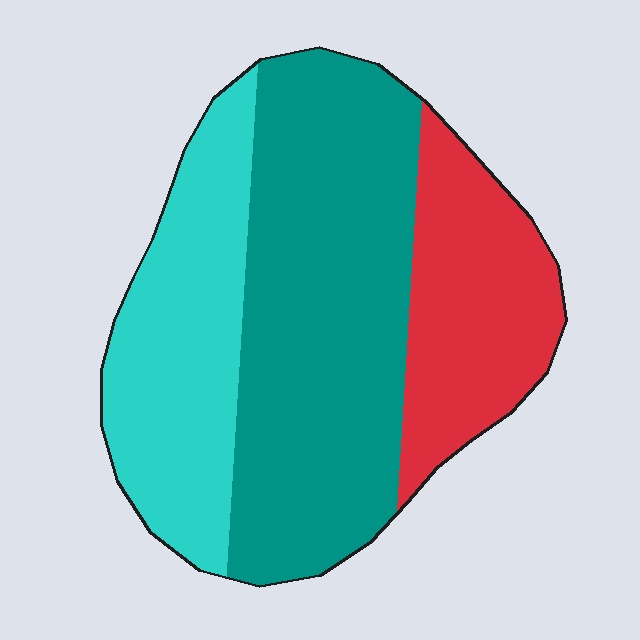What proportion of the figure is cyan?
Cyan covers roughly 30% of the figure.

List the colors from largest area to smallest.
From largest to smallest: teal, cyan, red.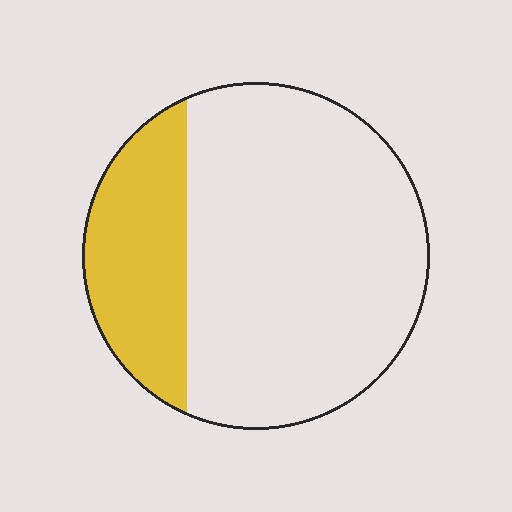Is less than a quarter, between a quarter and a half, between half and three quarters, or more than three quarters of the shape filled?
Between a quarter and a half.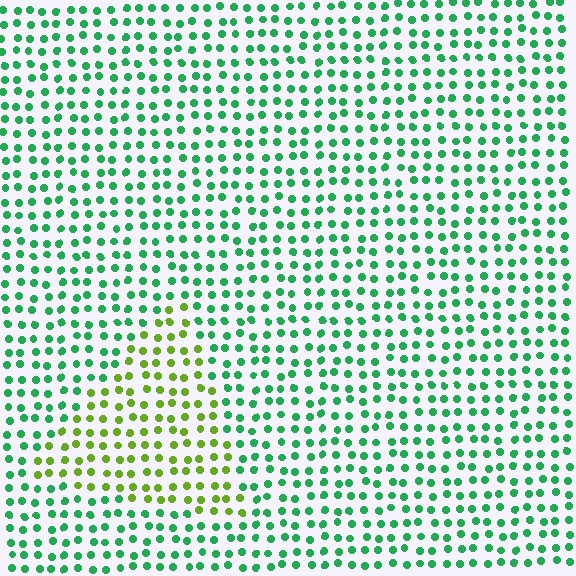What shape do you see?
I see a triangle.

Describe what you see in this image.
The image is filled with small green elements in a uniform arrangement. A triangle-shaped region is visible where the elements are tinted to a slightly different hue, forming a subtle color boundary.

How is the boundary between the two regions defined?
The boundary is defined purely by a slight shift in hue (about 52 degrees). Spacing, size, and orientation are identical on both sides.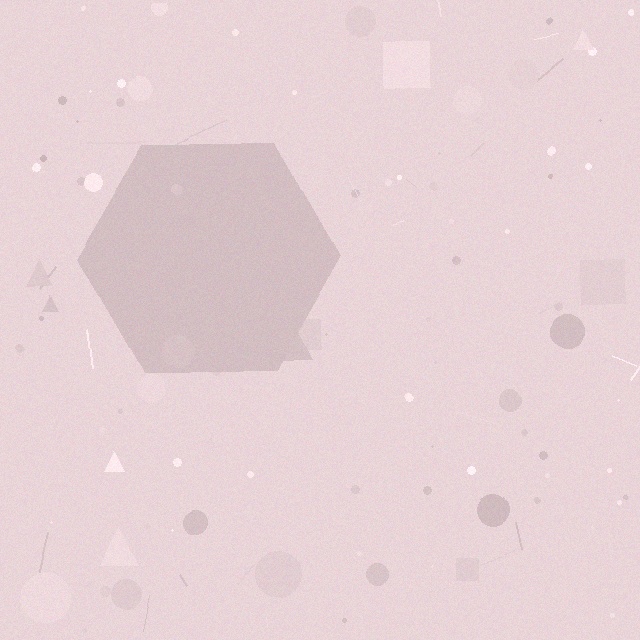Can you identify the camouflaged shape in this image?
The camouflaged shape is a hexagon.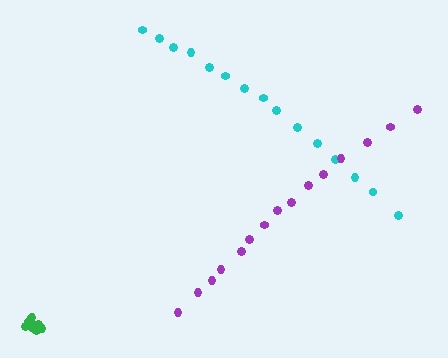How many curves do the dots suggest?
There are 3 distinct paths.